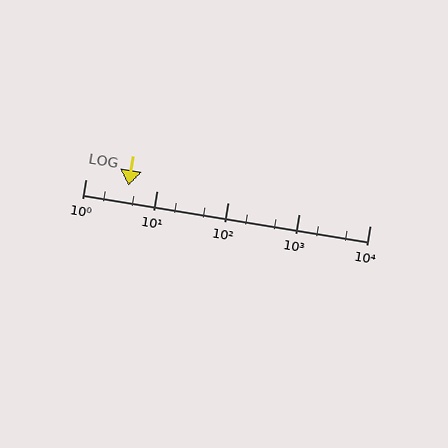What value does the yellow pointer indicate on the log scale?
The pointer indicates approximately 4.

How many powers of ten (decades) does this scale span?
The scale spans 4 decades, from 1 to 10000.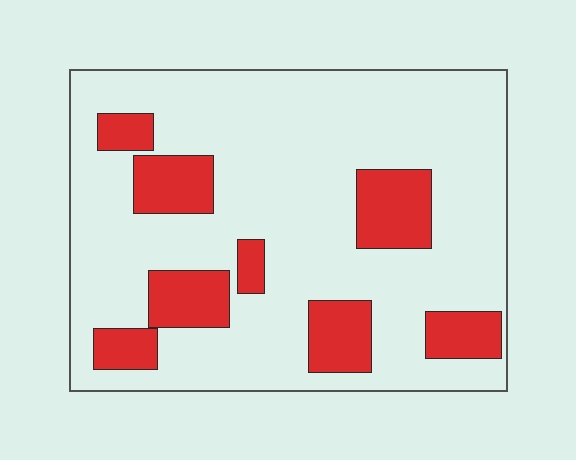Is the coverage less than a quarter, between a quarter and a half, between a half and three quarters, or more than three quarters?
Less than a quarter.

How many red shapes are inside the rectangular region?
8.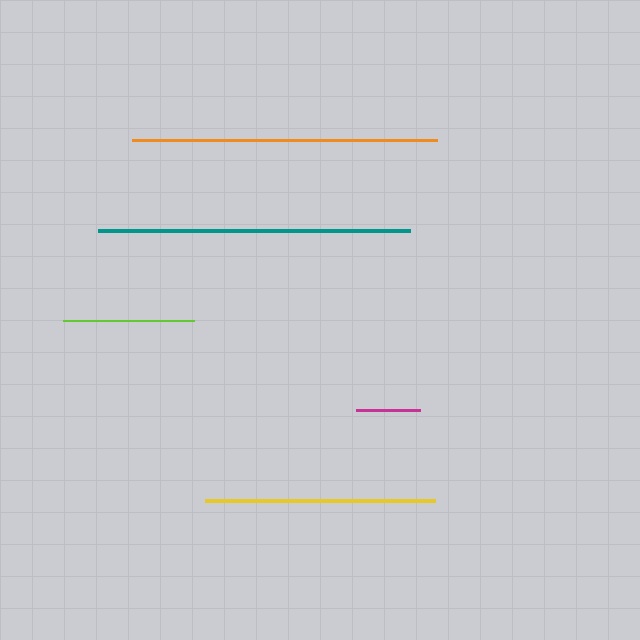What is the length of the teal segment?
The teal segment is approximately 312 pixels long.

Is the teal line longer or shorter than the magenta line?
The teal line is longer than the magenta line.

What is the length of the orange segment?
The orange segment is approximately 306 pixels long.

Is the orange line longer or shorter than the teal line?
The teal line is longer than the orange line.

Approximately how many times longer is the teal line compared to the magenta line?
The teal line is approximately 4.9 times the length of the magenta line.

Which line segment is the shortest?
The magenta line is the shortest at approximately 64 pixels.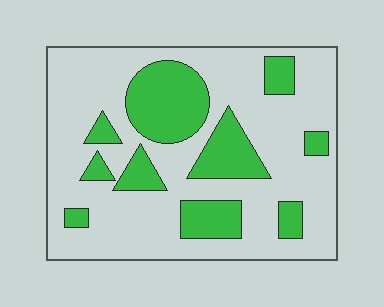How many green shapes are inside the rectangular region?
10.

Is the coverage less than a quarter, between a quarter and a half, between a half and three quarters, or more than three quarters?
Between a quarter and a half.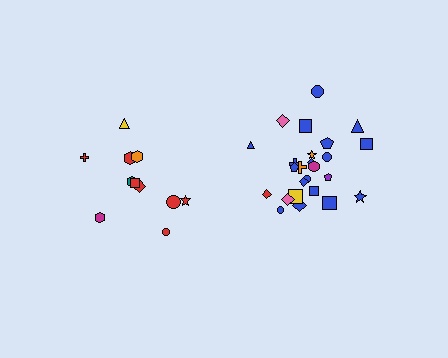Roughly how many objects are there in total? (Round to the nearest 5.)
Roughly 35 objects in total.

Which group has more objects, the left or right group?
The right group.